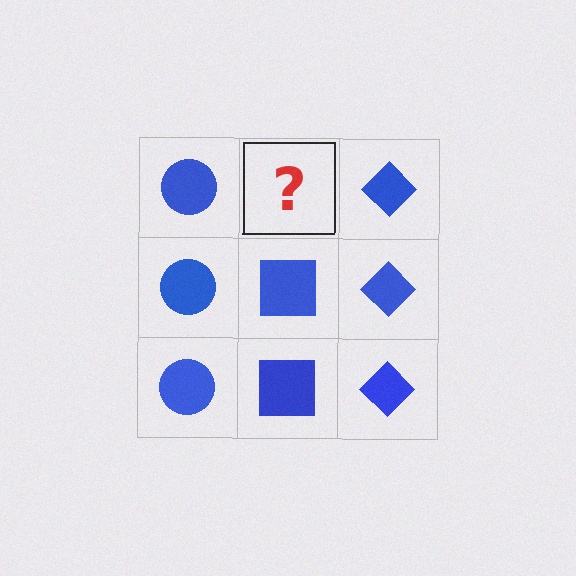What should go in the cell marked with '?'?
The missing cell should contain a blue square.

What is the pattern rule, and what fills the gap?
The rule is that each column has a consistent shape. The gap should be filled with a blue square.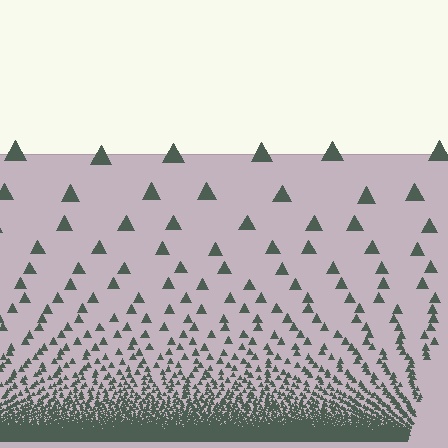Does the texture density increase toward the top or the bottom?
Density increases toward the bottom.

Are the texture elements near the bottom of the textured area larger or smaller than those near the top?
Smaller. The gradient is inverted — elements near the bottom are smaller and denser.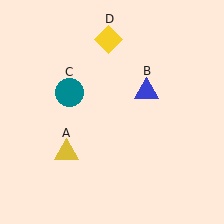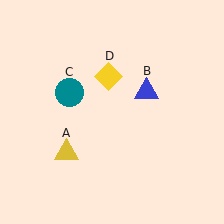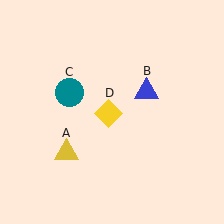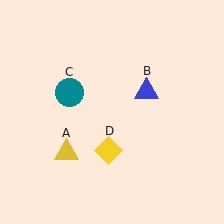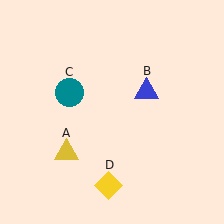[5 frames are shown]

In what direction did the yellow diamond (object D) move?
The yellow diamond (object D) moved down.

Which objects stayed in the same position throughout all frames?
Yellow triangle (object A) and blue triangle (object B) and teal circle (object C) remained stationary.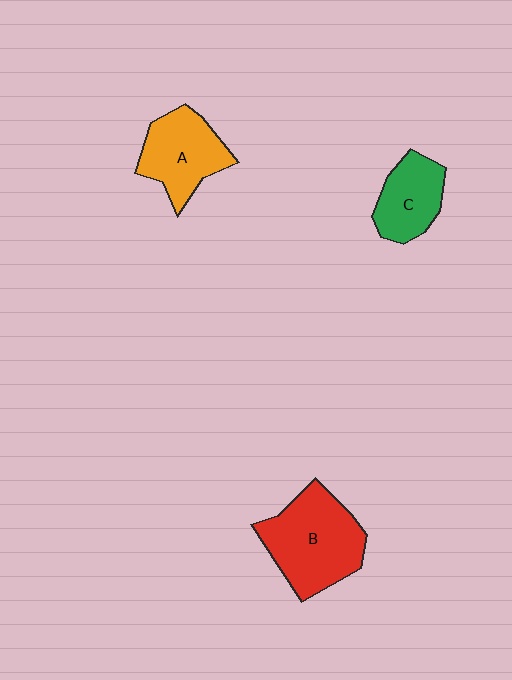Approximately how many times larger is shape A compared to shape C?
Approximately 1.2 times.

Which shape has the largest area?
Shape B (red).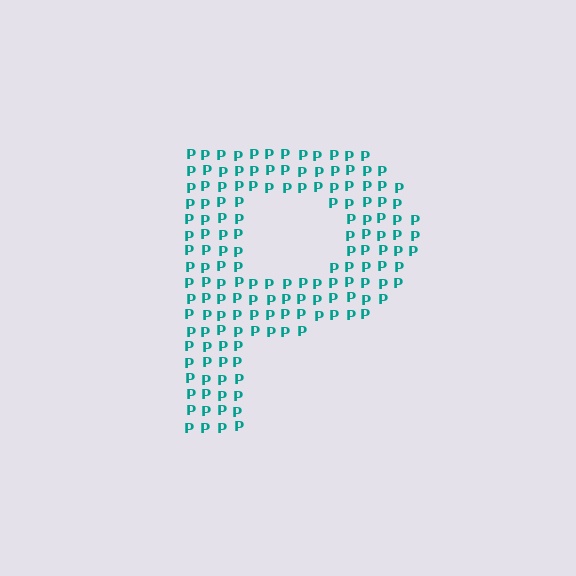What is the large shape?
The large shape is the letter P.